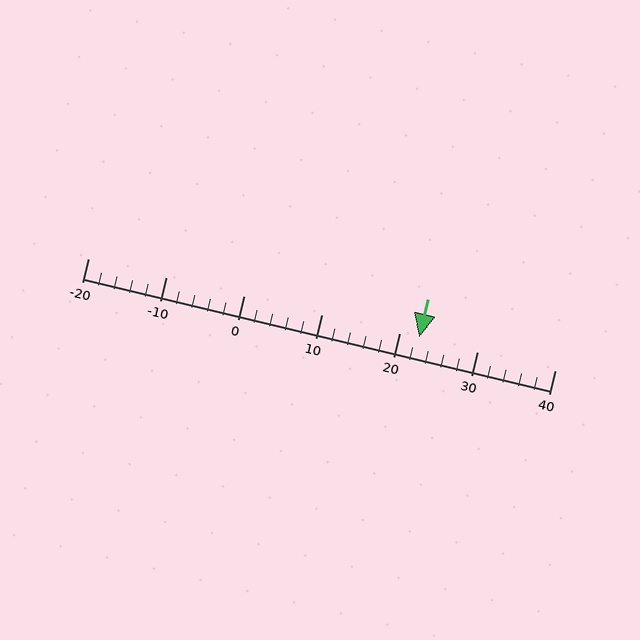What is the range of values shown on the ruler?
The ruler shows values from -20 to 40.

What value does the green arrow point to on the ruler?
The green arrow points to approximately 23.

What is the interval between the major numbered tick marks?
The major tick marks are spaced 10 units apart.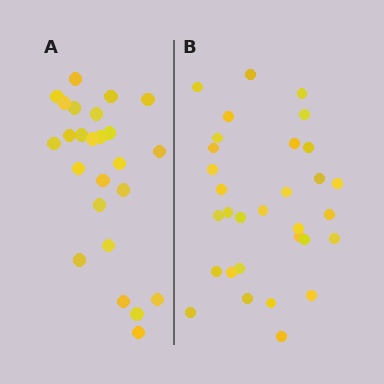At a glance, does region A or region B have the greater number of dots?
Region B (the right region) has more dots.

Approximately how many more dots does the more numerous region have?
Region B has about 6 more dots than region A.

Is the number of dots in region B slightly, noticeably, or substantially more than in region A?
Region B has only slightly more — the two regions are fairly close. The ratio is roughly 1.2 to 1.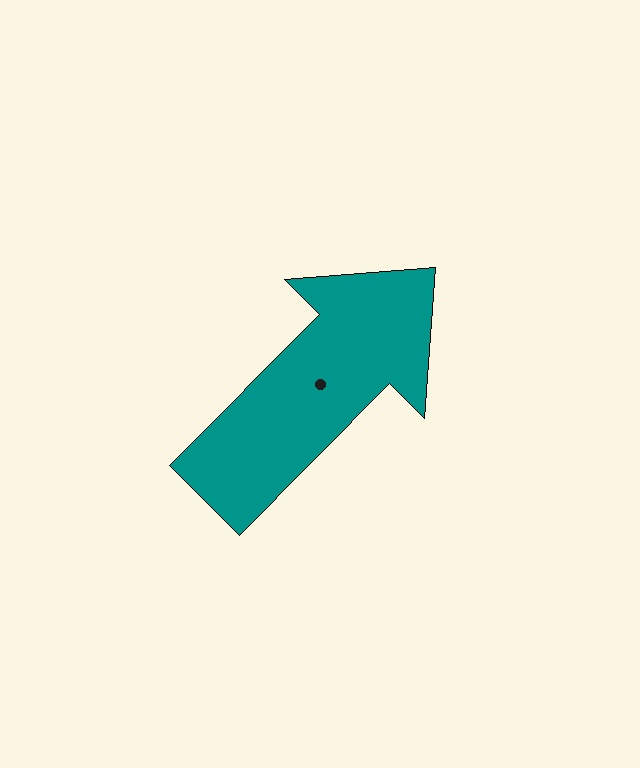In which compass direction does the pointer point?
Northeast.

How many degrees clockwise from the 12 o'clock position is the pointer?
Approximately 45 degrees.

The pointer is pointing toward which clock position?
Roughly 1 o'clock.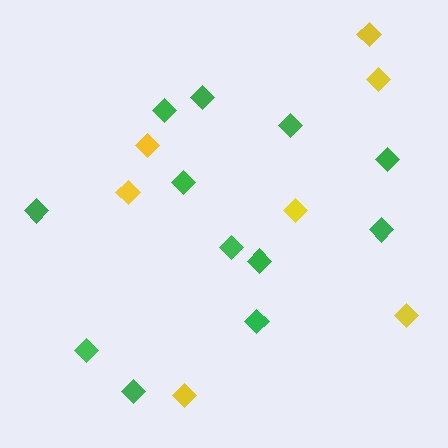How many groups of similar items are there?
There are 2 groups: one group of green diamonds (12) and one group of yellow diamonds (7).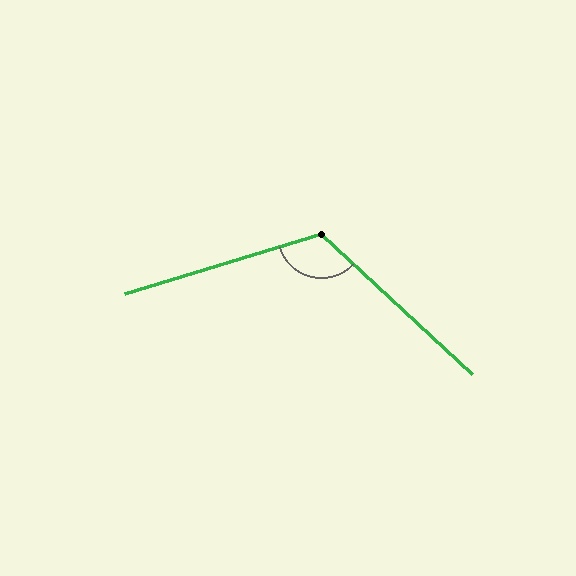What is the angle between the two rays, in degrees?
Approximately 120 degrees.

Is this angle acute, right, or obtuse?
It is obtuse.